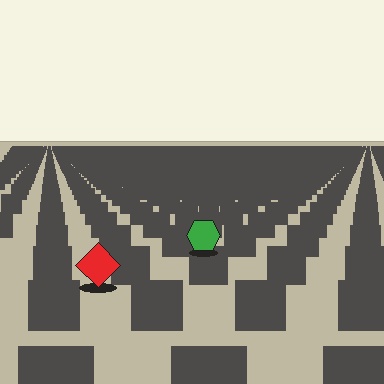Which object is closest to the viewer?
The red diamond is closest. The texture marks near it are larger and more spread out.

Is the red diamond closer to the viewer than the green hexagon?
Yes. The red diamond is closer — you can tell from the texture gradient: the ground texture is coarser near it.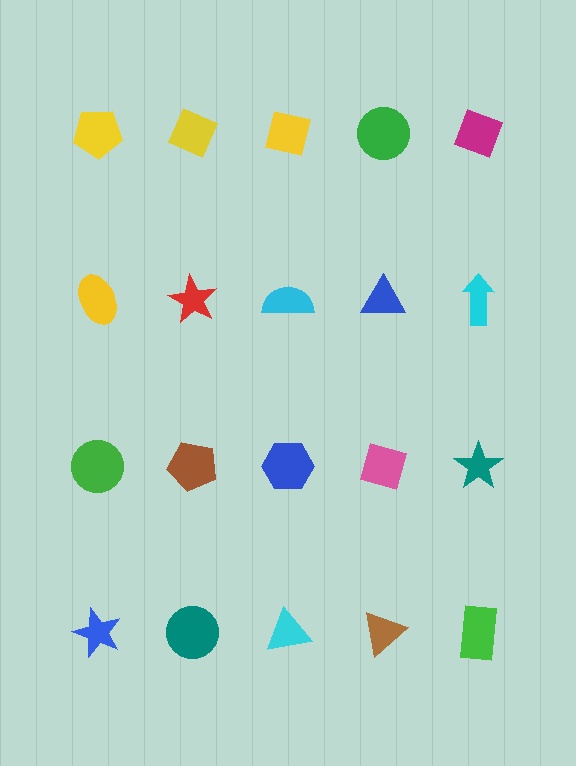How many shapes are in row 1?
5 shapes.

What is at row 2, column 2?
A red star.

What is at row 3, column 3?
A blue hexagon.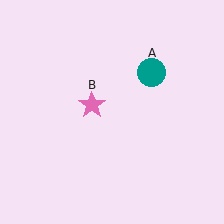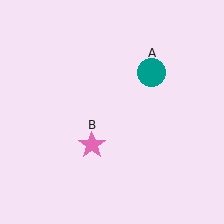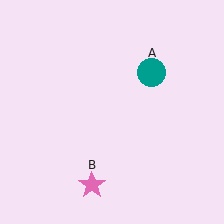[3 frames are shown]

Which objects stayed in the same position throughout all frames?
Teal circle (object A) remained stationary.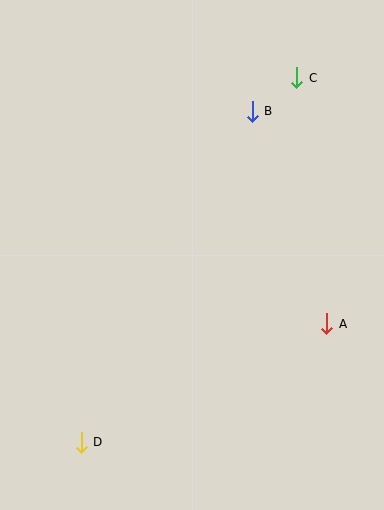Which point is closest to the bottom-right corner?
Point A is closest to the bottom-right corner.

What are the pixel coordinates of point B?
Point B is at (252, 111).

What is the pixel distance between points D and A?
The distance between D and A is 273 pixels.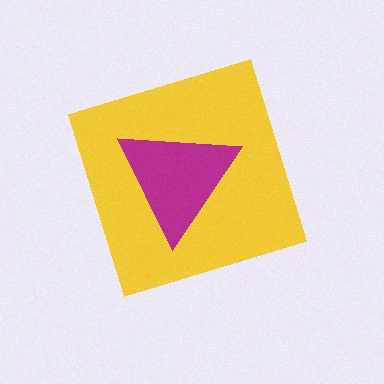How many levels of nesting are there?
2.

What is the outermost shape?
The yellow diamond.